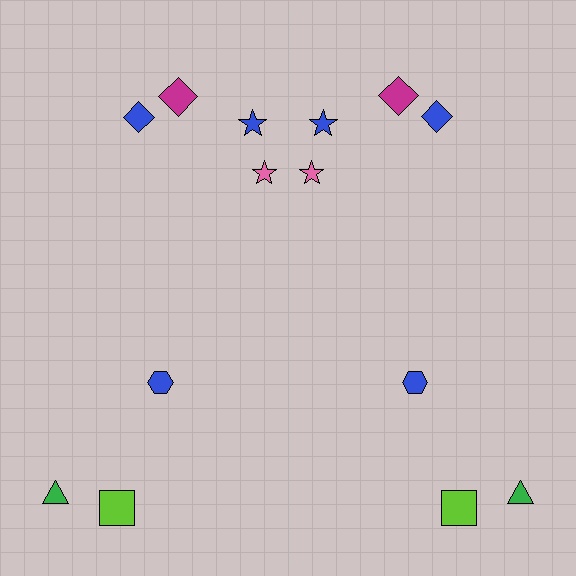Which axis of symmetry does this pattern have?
The pattern has a vertical axis of symmetry running through the center of the image.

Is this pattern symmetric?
Yes, this pattern has bilateral (reflection) symmetry.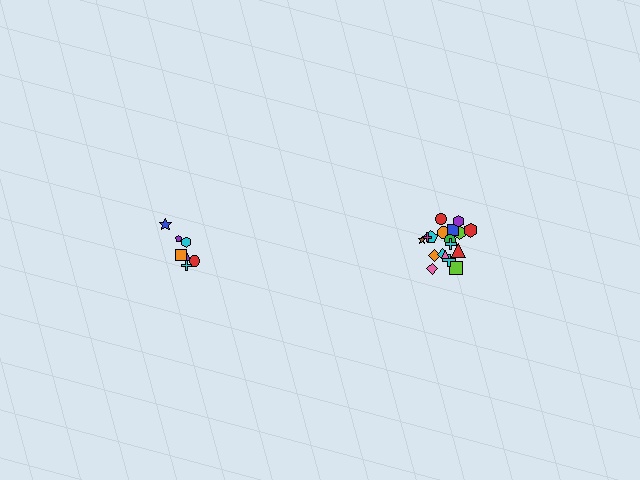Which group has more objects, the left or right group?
The right group.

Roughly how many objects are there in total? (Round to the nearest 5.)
Roughly 25 objects in total.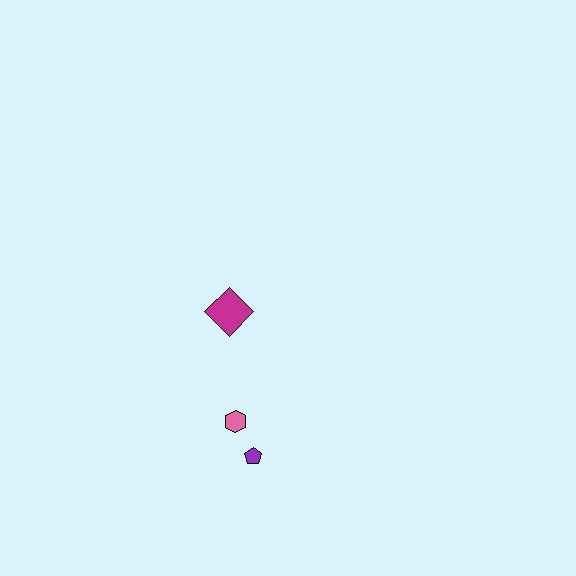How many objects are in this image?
There are 3 objects.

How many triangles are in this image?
There are no triangles.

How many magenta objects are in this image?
There is 1 magenta object.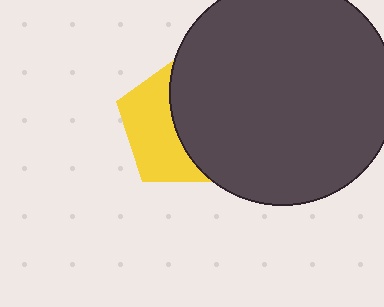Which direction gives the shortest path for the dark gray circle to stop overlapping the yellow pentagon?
Moving right gives the shortest separation.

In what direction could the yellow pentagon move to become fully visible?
The yellow pentagon could move left. That would shift it out from behind the dark gray circle entirely.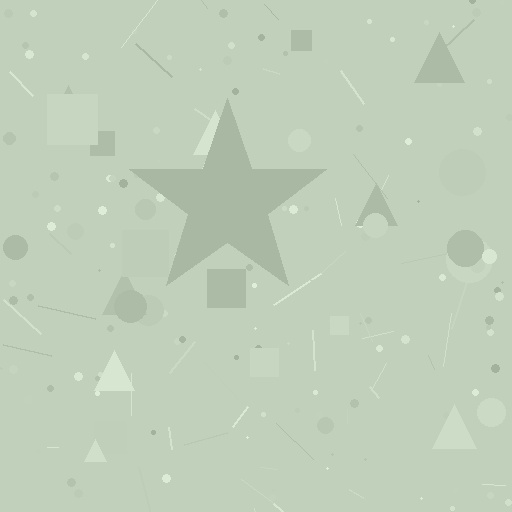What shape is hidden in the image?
A star is hidden in the image.